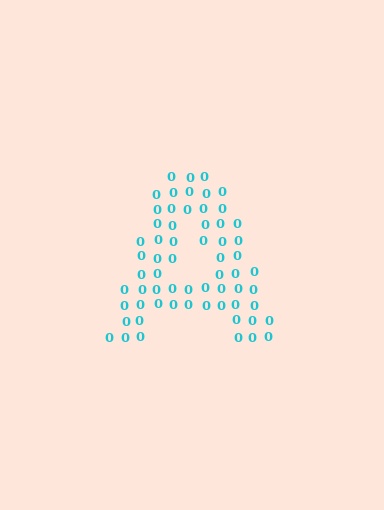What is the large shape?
The large shape is the letter A.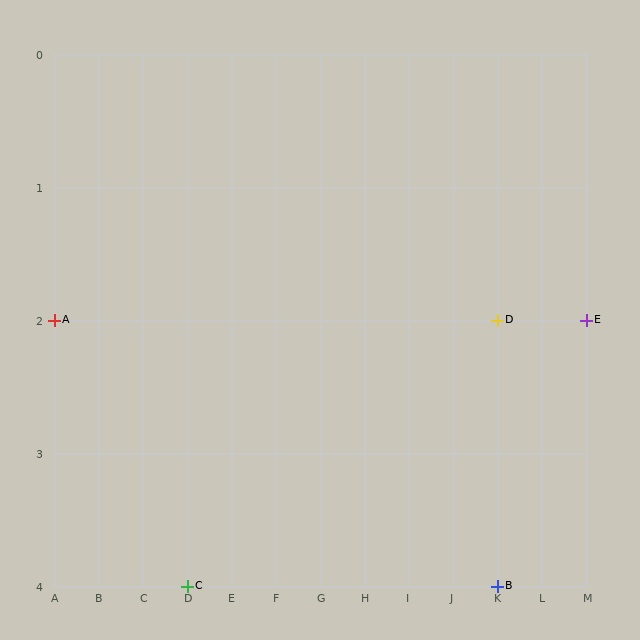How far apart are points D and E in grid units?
Points D and E are 2 columns apart.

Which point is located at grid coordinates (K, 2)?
Point D is at (K, 2).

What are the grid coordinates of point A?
Point A is at grid coordinates (A, 2).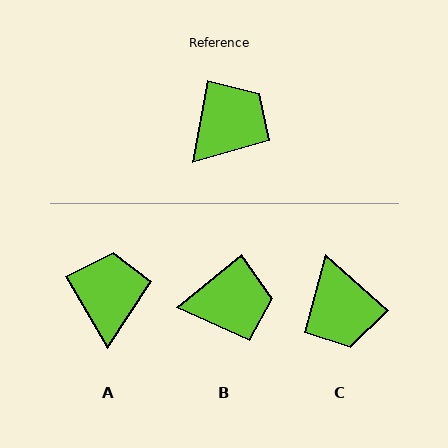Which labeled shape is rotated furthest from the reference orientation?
C, about 121 degrees away.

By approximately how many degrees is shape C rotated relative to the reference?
Approximately 121 degrees clockwise.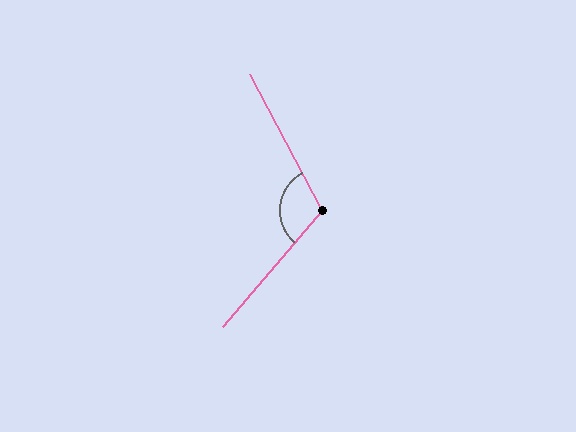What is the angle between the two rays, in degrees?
Approximately 111 degrees.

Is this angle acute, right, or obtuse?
It is obtuse.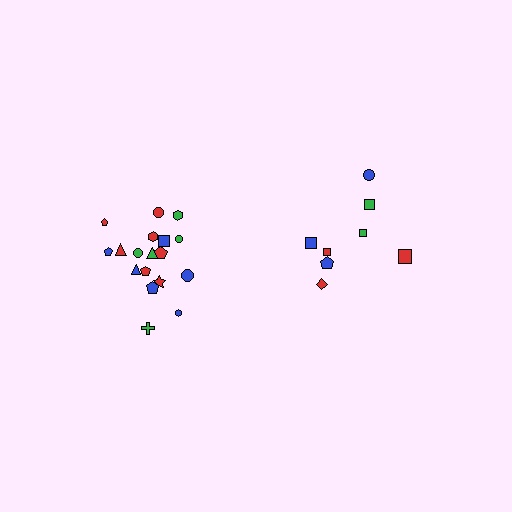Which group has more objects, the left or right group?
The left group.